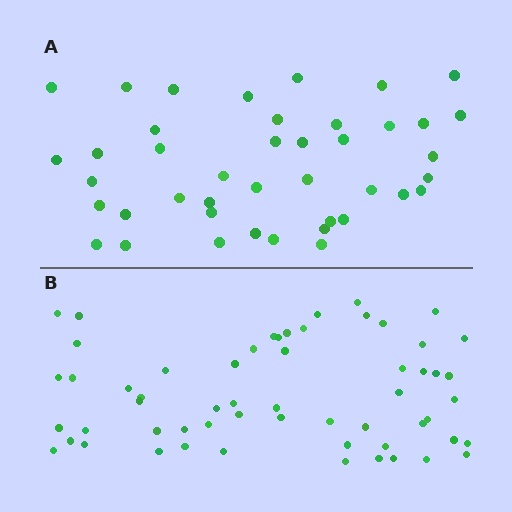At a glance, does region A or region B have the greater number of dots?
Region B (the bottom region) has more dots.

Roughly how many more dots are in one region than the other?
Region B has approximately 15 more dots than region A.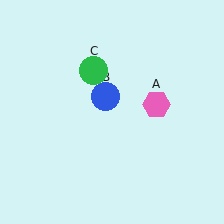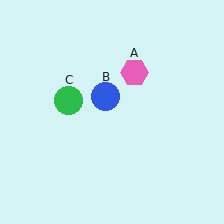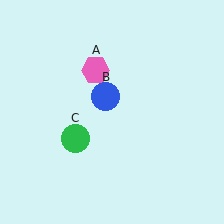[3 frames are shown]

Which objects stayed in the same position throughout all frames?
Blue circle (object B) remained stationary.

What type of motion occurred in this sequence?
The pink hexagon (object A), green circle (object C) rotated counterclockwise around the center of the scene.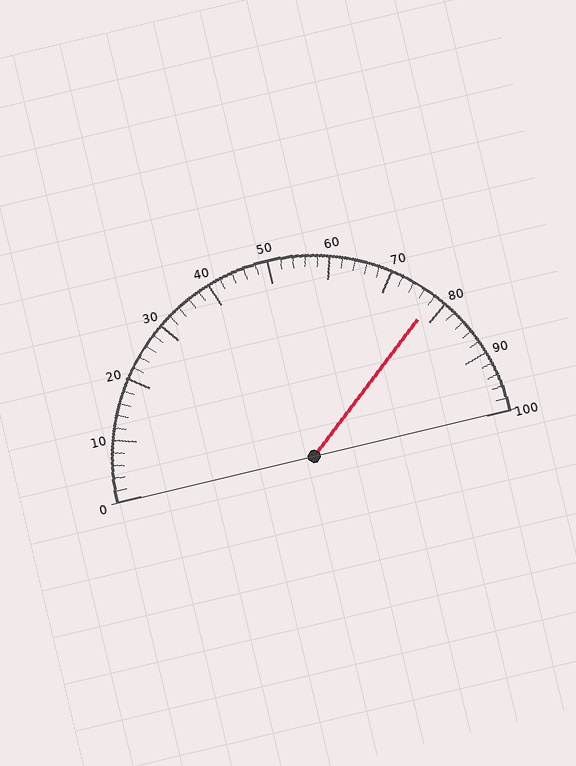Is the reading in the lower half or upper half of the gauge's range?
The reading is in the upper half of the range (0 to 100).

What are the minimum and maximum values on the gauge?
The gauge ranges from 0 to 100.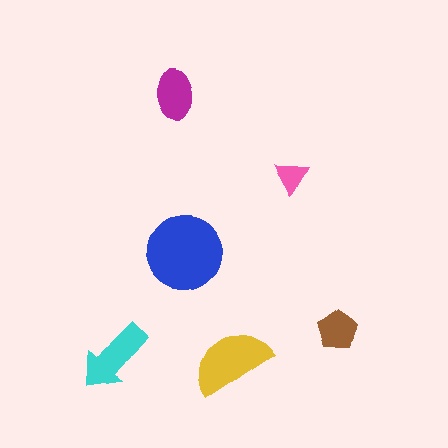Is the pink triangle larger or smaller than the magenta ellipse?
Smaller.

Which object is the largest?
The blue circle.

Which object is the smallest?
The pink triangle.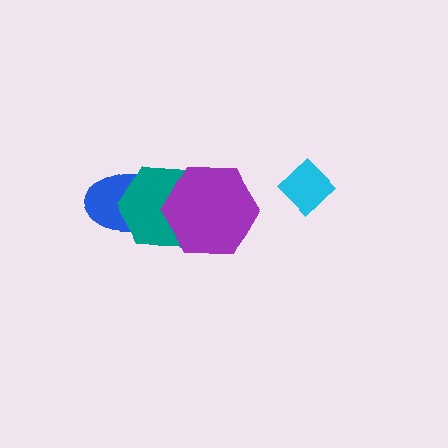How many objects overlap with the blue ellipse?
2 objects overlap with the blue ellipse.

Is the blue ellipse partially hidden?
Yes, it is partially covered by another shape.